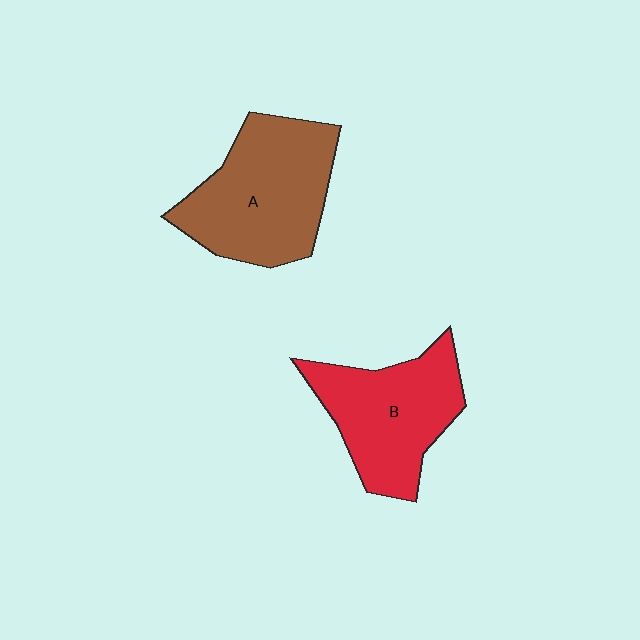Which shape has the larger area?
Shape A (brown).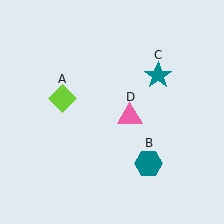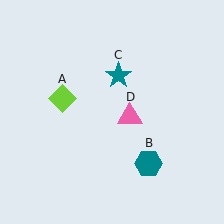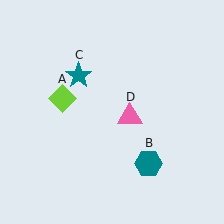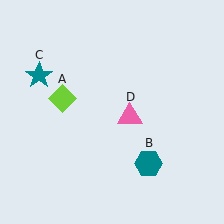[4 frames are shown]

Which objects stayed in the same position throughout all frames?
Lime diamond (object A) and teal hexagon (object B) and pink triangle (object D) remained stationary.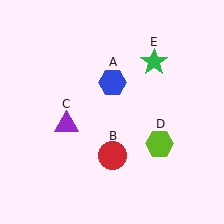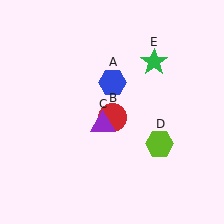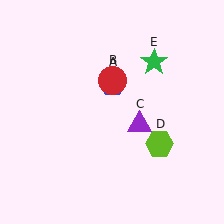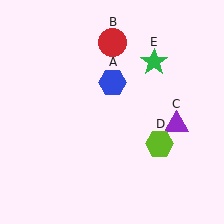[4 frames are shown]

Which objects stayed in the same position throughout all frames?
Blue hexagon (object A) and lime hexagon (object D) and green star (object E) remained stationary.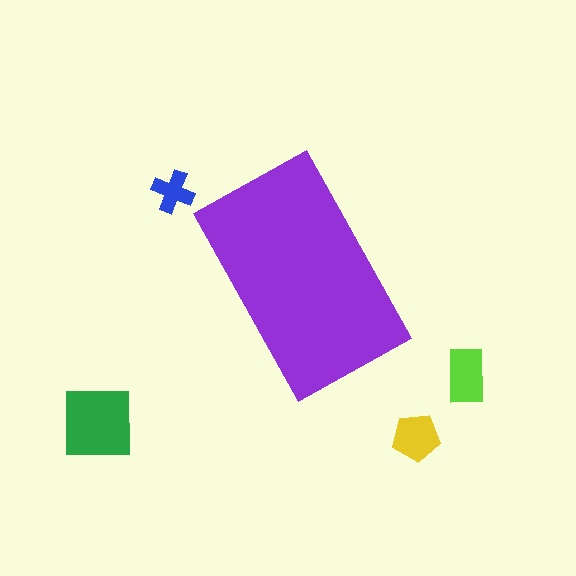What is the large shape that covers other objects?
A purple rectangle.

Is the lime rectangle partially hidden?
No, the lime rectangle is fully visible.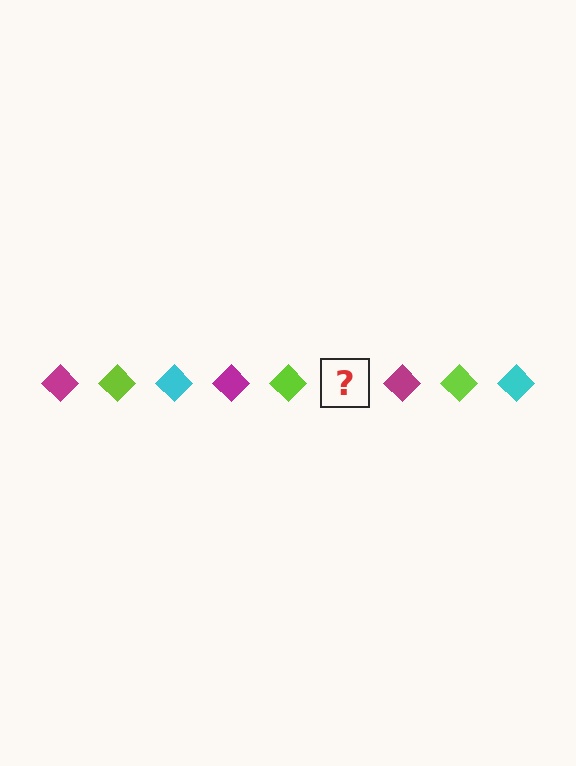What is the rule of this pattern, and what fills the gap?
The rule is that the pattern cycles through magenta, lime, cyan diamonds. The gap should be filled with a cyan diamond.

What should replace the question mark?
The question mark should be replaced with a cyan diamond.